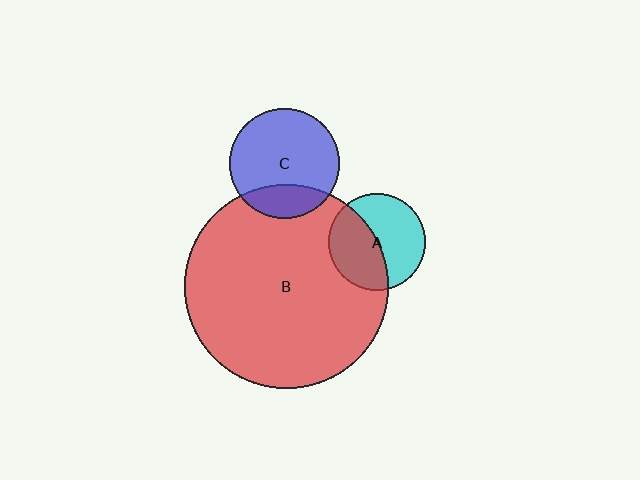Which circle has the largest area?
Circle B (red).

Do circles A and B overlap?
Yes.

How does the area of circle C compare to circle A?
Approximately 1.3 times.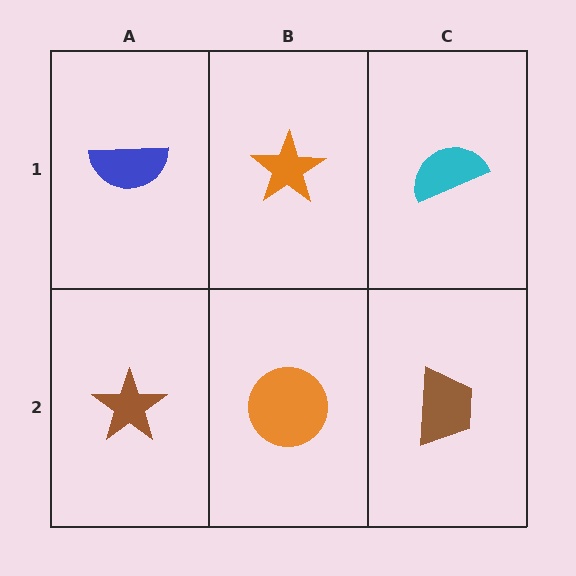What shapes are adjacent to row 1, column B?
An orange circle (row 2, column B), a blue semicircle (row 1, column A), a cyan semicircle (row 1, column C).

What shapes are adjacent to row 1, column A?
A brown star (row 2, column A), an orange star (row 1, column B).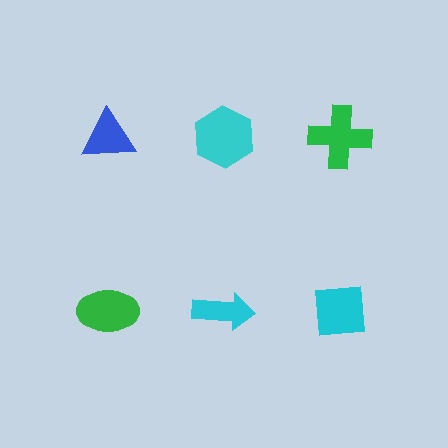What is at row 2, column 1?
A green ellipse.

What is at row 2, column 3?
A cyan square.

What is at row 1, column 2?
A cyan hexagon.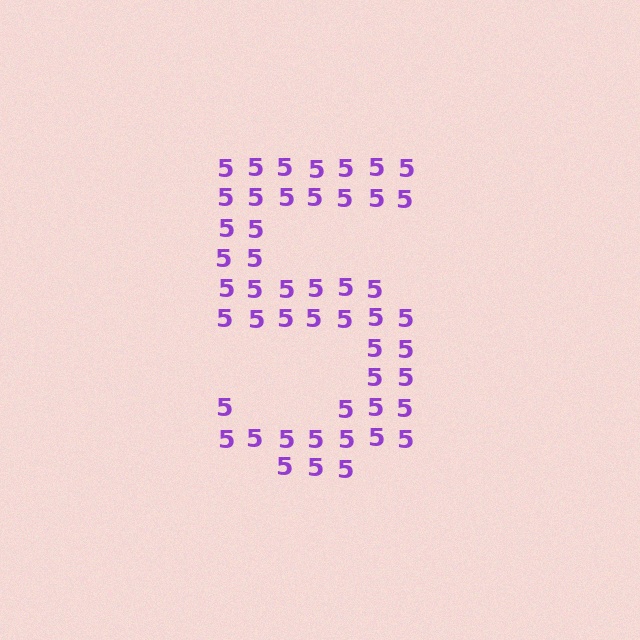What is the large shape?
The large shape is the digit 5.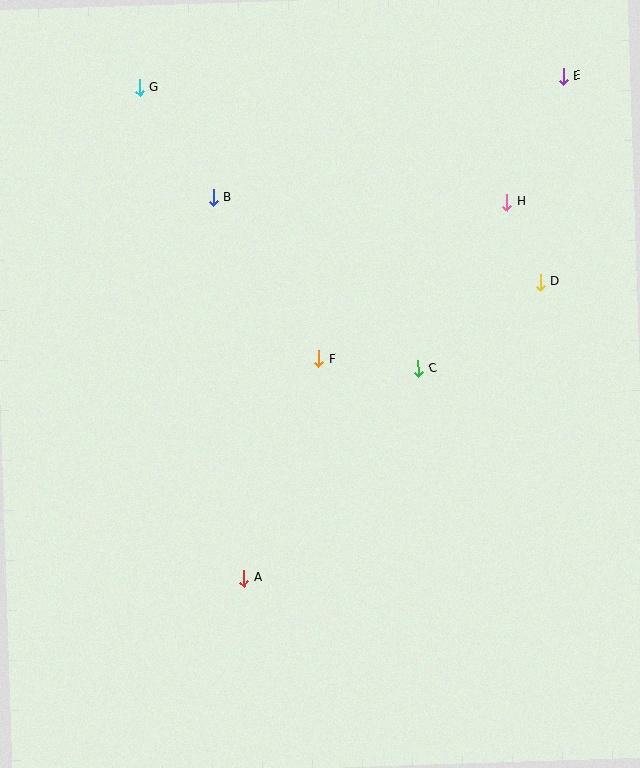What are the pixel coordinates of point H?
Point H is at (507, 202).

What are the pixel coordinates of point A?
Point A is at (244, 578).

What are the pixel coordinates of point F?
Point F is at (319, 359).